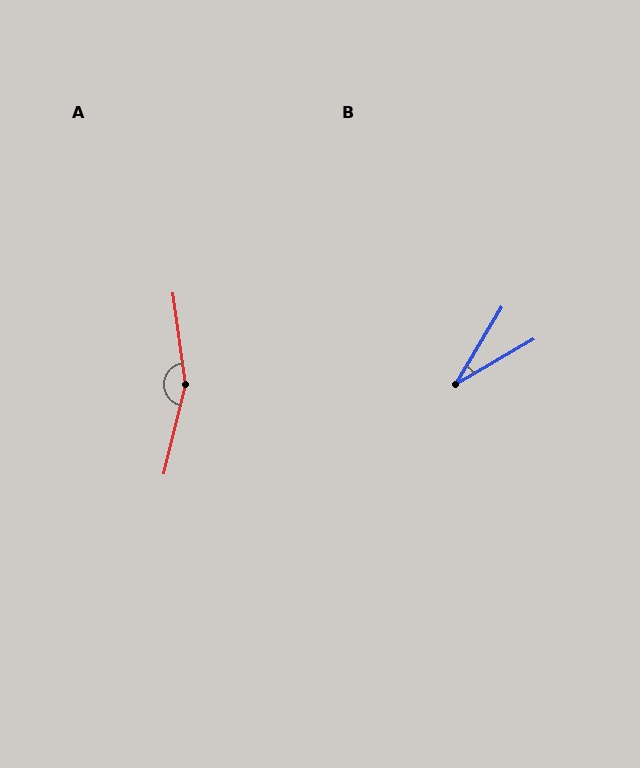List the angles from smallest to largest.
B (29°), A (159°).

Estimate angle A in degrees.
Approximately 159 degrees.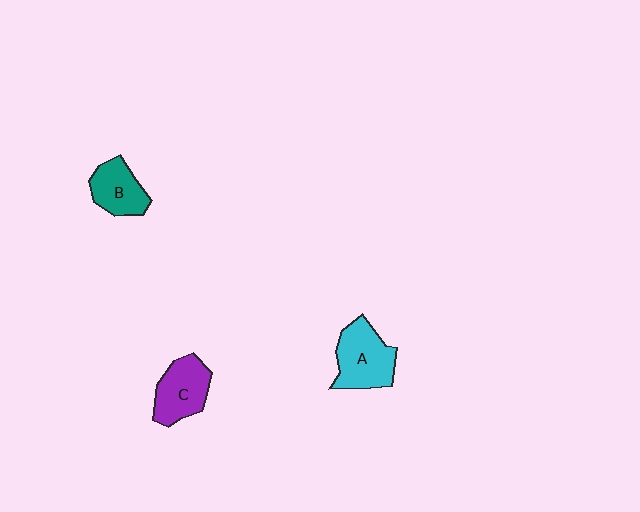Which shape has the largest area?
Shape A (cyan).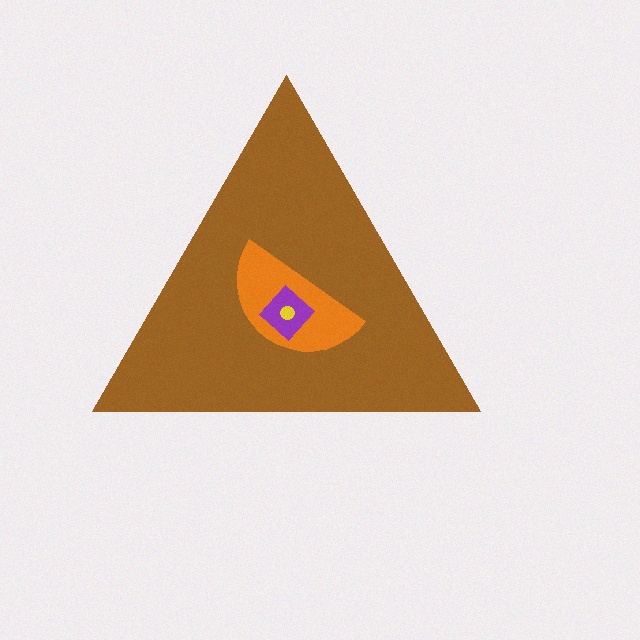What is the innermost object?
The yellow circle.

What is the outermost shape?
The brown triangle.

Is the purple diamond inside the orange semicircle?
Yes.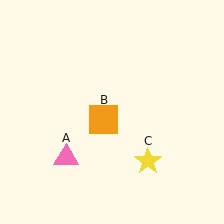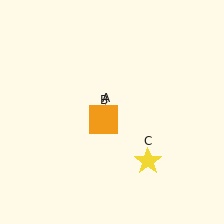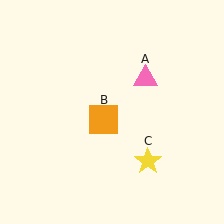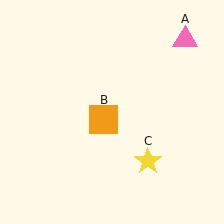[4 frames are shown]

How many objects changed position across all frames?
1 object changed position: pink triangle (object A).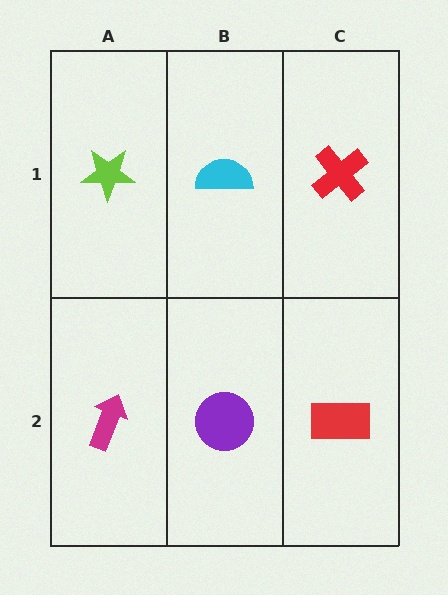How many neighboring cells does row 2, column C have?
2.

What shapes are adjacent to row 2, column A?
A lime star (row 1, column A), a purple circle (row 2, column B).